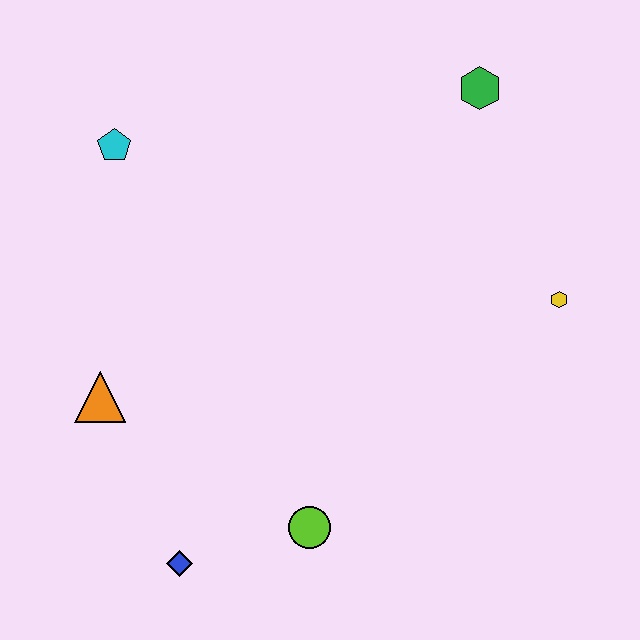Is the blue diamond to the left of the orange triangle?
No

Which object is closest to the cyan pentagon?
The orange triangle is closest to the cyan pentagon.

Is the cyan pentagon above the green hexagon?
No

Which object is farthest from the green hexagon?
The blue diamond is farthest from the green hexagon.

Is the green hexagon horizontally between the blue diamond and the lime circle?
No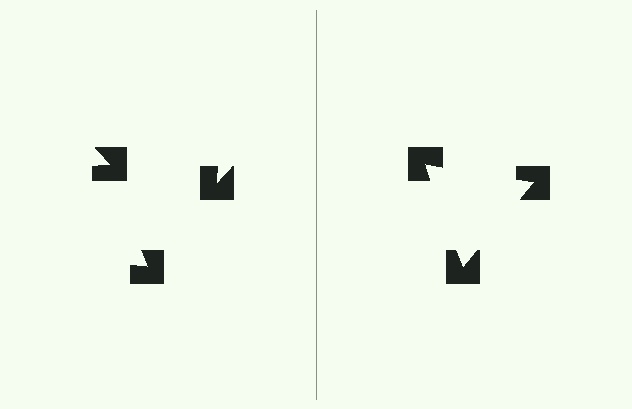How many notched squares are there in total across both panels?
6 — 3 on each side.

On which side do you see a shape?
An illusory triangle appears on the right side. On the left side the wedge cuts are rotated, so no coherent shape forms.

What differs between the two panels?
The notched squares are positioned identically on both sides; only the wedge orientations differ. On the right they align to a triangle; on the left they are misaligned.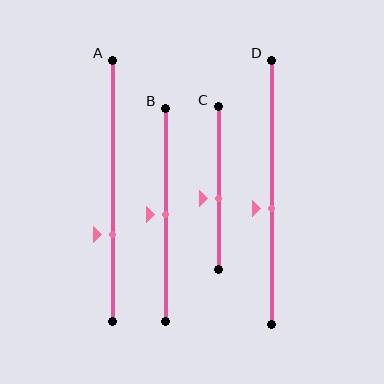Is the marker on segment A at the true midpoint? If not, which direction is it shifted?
No, the marker on segment A is shifted downward by about 17% of the segment length.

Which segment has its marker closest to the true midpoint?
Segment B has its marker closest to the true midpoint.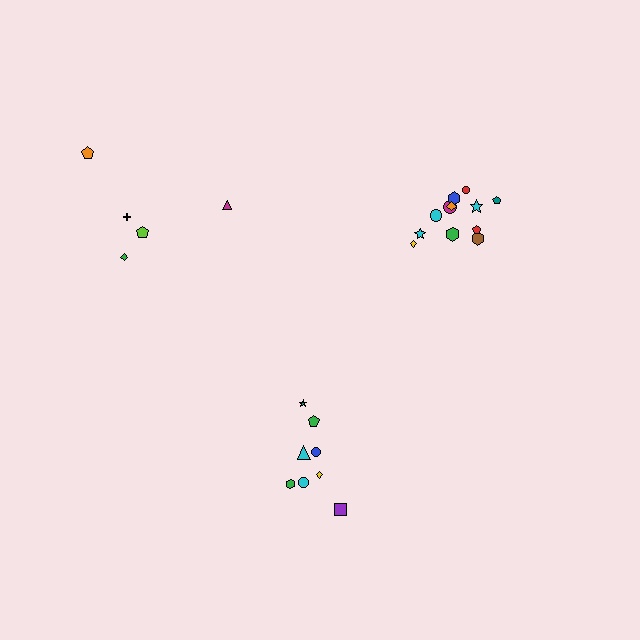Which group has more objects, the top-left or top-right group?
The top-right group.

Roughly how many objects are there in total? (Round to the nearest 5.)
Roughly 25 objects in total.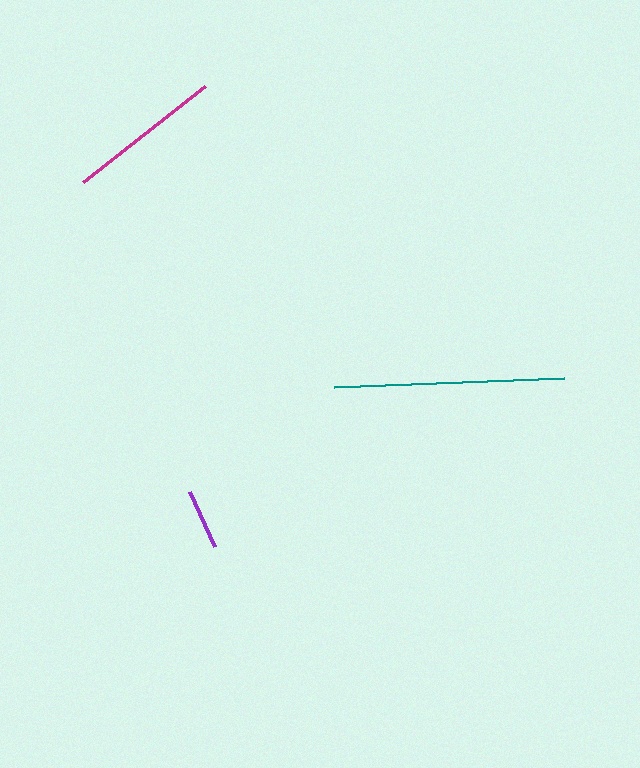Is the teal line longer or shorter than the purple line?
The teal line is longer than the purple line.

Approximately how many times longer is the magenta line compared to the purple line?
The magenta line is approximately 2.6 times the length of the purple line.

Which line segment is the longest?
The teal line is the longest at approximately 231 pixels.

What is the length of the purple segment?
The purple segment is approximately 60 pixels long.